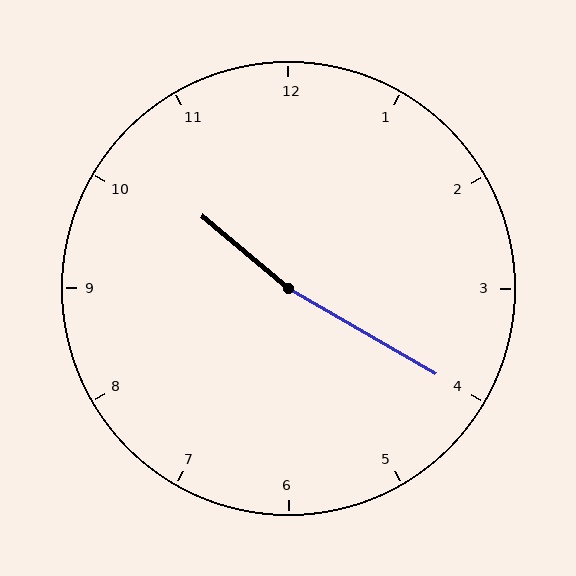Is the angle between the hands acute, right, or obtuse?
It is obtuse.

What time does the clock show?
10:20.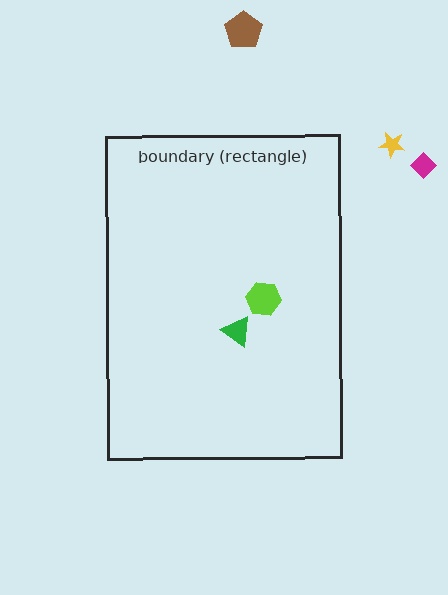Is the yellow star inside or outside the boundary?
Outside.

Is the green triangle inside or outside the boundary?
Inside.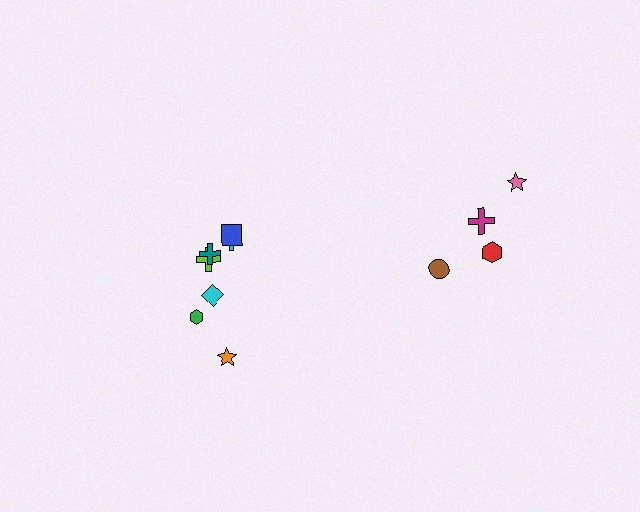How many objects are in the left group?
There are 7 objects.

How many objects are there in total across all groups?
There are 11 objects.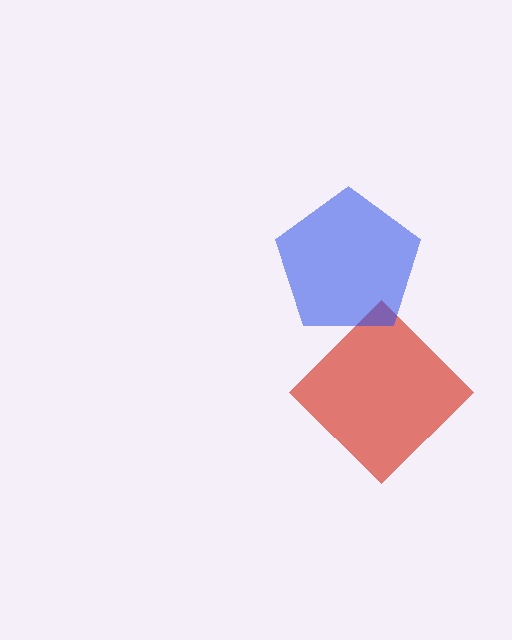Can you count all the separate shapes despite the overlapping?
Yes, there are 2 separate shapes.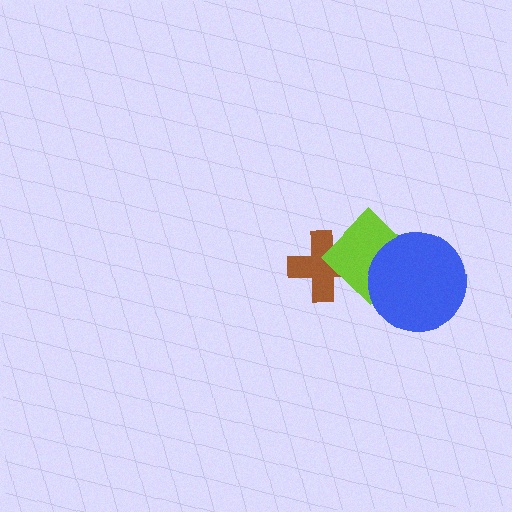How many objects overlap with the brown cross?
1 object overlaps with the brown cross.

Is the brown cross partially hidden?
Yes, it is partially covered by another shape.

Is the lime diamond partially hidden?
Yes, it is partially covered by another shape.